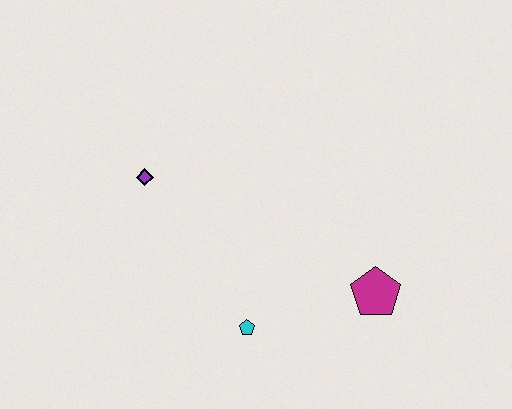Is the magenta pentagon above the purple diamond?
No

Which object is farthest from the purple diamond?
The magenta pentagon is farthest from the purple diamond.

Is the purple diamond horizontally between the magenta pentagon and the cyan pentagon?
No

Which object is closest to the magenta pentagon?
The cyan pentagon is closest to the magenta pentagon.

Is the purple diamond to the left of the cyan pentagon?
Yes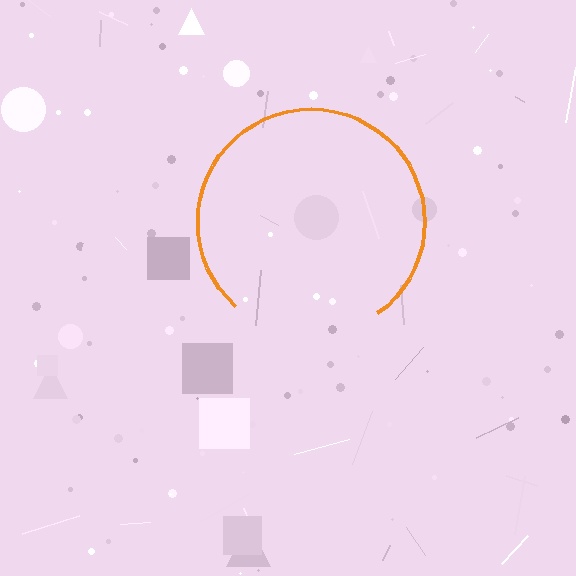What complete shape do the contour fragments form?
The contour fragments form a circle.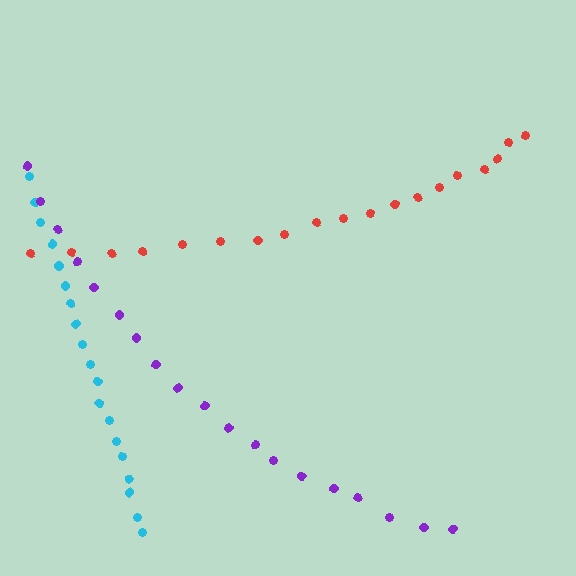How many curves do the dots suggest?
There are 3 distinct paths.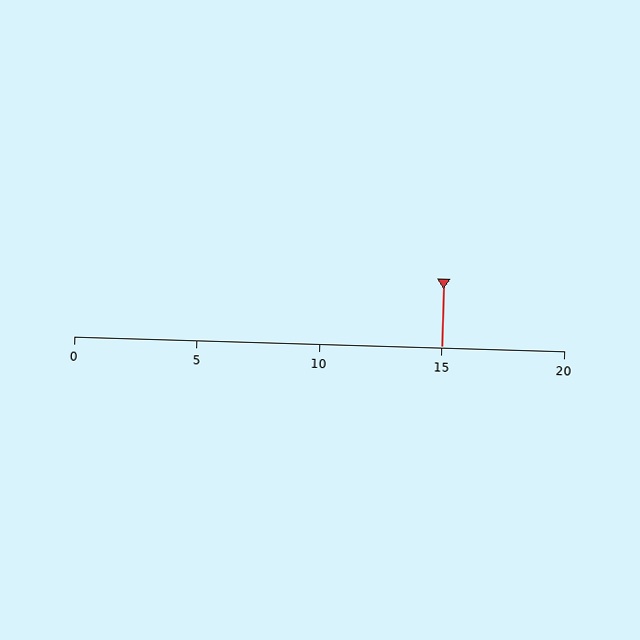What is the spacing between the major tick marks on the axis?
The major ticks are spaced 5 apart.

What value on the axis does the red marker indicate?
The marker indicates approximately 15.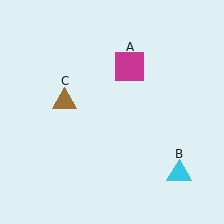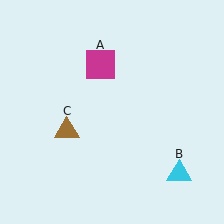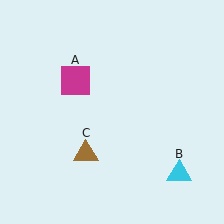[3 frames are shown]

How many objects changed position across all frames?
2 objects changed position: magenta square (object A), brown triangle (object C).